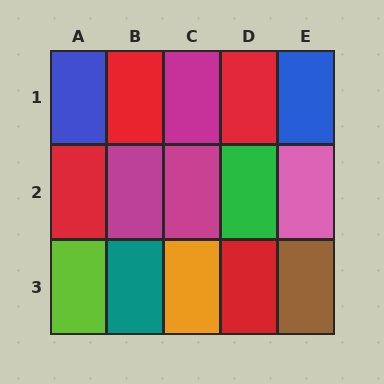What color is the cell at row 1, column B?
Red.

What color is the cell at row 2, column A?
Red.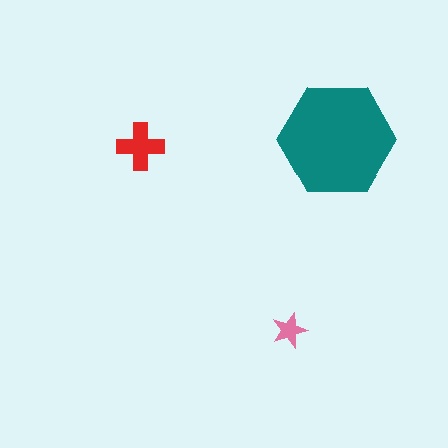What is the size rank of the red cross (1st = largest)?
2nd.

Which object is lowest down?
The pink star is bottommost.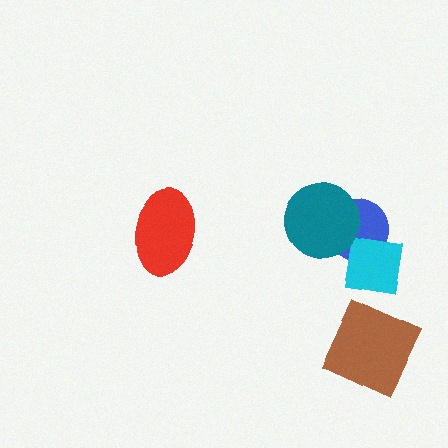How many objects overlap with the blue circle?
2 objects overlap with the blue circle.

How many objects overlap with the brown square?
0 objects overlap with the brown square.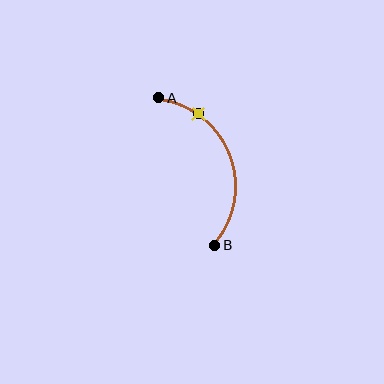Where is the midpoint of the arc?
The arc midpoint is the point on the curve farthest from the straight line joining A and B. It sits to the right of that line.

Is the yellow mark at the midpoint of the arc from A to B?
No. The yellow mark lies on the arc but is closer to endpoint A. The arc midpoint would be at the point on the curve equidistant along the arc from both A and B.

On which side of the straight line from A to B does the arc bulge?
The arc bulges to the right of the straight line connecting A and B.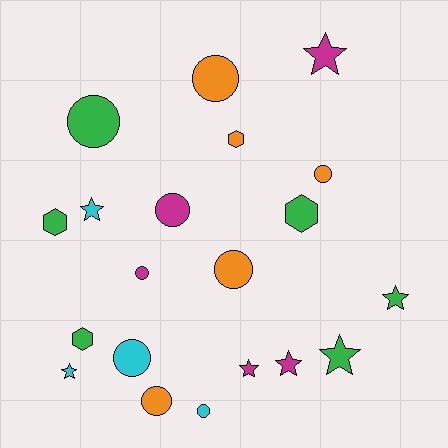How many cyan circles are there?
There are 2 cyan circles.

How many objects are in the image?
There are 20 objects.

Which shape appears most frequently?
Circle, with 9 objects.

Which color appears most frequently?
Green, with 6 objects.